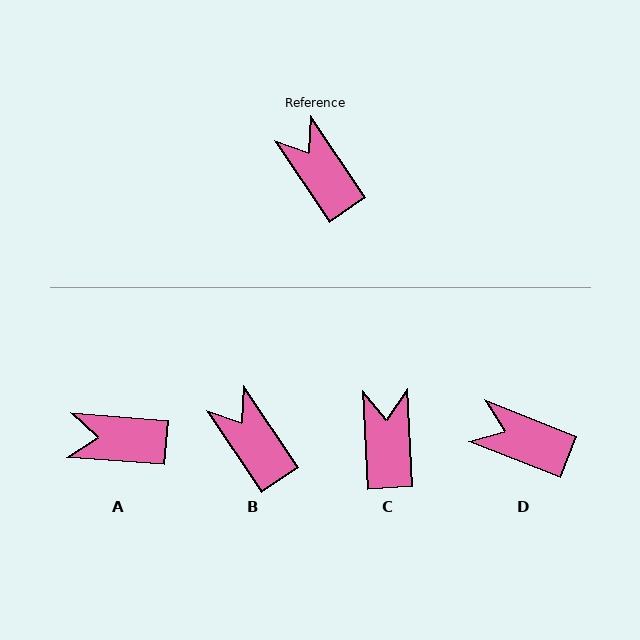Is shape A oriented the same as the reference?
No, it is off by about 52 degrees.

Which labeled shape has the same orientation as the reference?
B.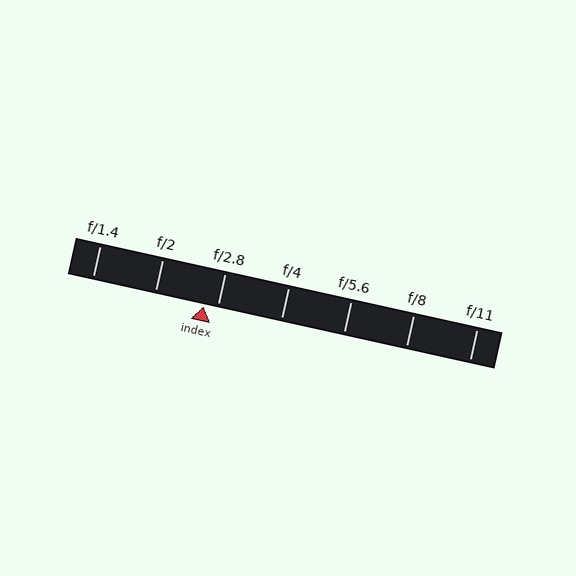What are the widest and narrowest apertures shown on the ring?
The widest aperture shown is f/1.4 and the narrowest is f/11.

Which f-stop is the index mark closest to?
The index mark is closest to f/2.8.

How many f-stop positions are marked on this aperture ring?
There are 7 f-stop positions marked.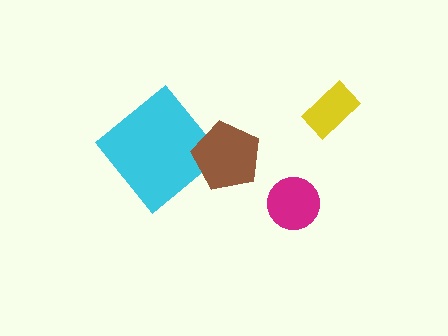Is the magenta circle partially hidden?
No, no other shape covers it.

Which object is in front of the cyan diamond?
The brown pentagon is in front of the cyan diamond.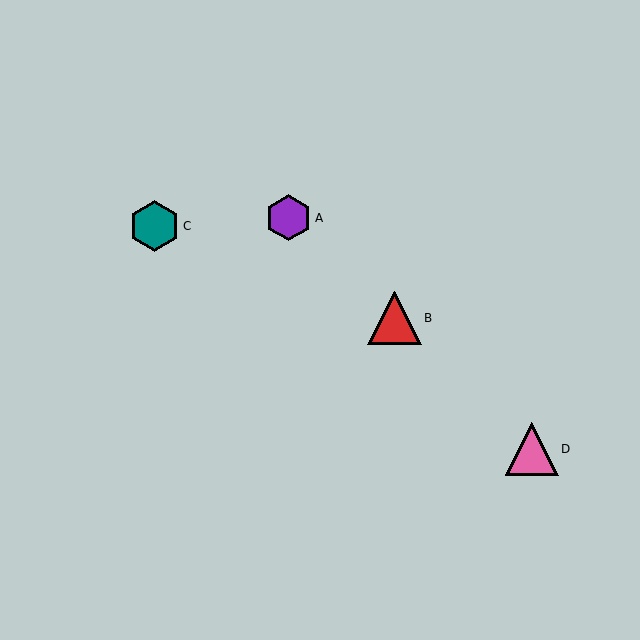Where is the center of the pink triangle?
The center of the pink triangle is at (532, 449).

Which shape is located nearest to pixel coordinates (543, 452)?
The pink triangle (labeled D) at (532, 449) is nearest to that location.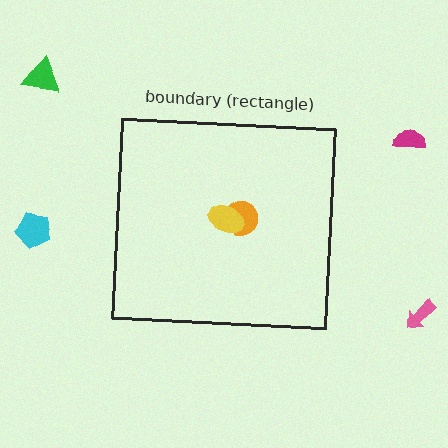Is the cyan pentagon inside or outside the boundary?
Outside.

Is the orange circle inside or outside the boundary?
Inside.